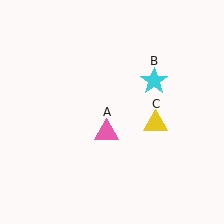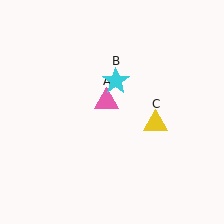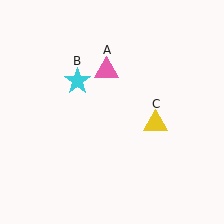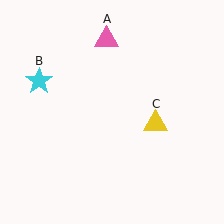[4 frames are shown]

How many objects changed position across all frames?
2 objects changed position: pink triangle (object A), cyan star (object B).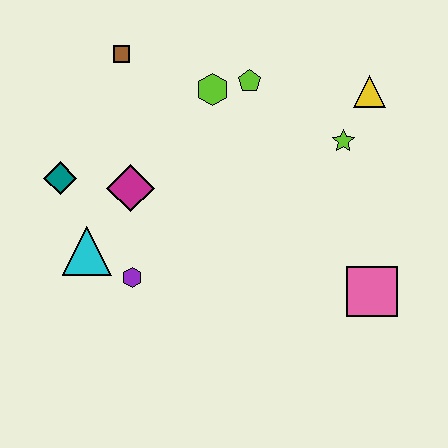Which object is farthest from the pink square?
The brown square is farthest from the pink square.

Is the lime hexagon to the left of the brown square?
No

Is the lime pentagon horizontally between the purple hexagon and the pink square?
Yes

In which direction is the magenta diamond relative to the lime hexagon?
The magenta diamond is below the lime hexagon.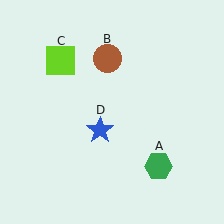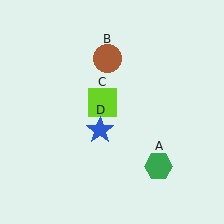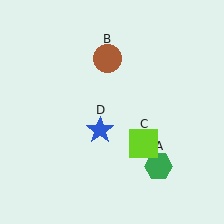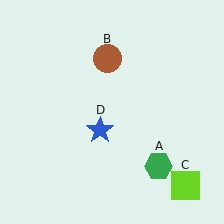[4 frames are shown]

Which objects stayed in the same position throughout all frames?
Green hexagon (object A) and brown circle (object B) and blue star (object D) remained stationary.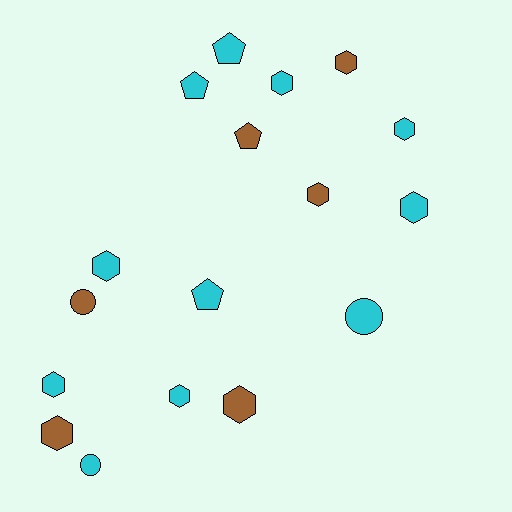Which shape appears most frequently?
Hexagon, with 10 objects.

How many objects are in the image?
There are 17 objects.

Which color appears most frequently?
Cyan, with 11 objects.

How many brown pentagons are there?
There is 1 brown pentagon.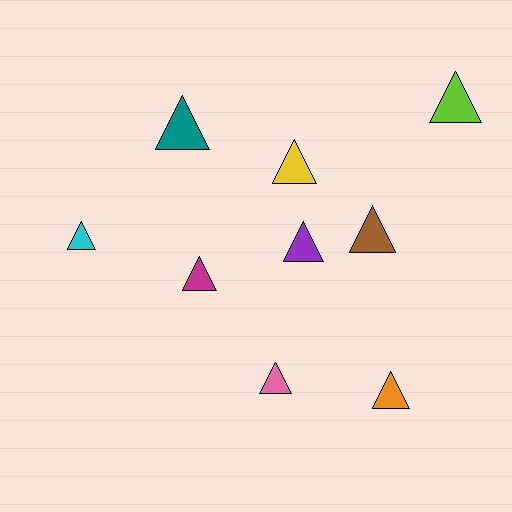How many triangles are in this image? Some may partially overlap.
There are 9 triangles.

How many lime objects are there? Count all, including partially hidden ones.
There is 1 lime object.